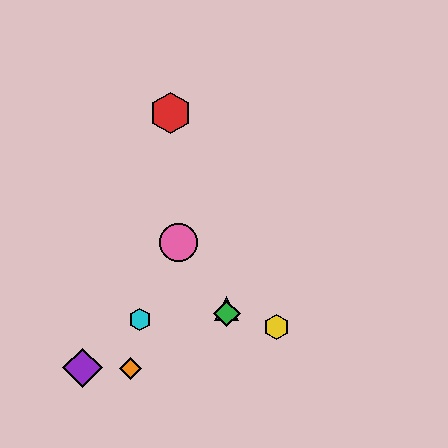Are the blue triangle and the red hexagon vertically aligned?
No, the blue triangle is at x≈227 and the red hexagon is at x≈170.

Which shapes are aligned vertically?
The blue triangle, the green diamond are aligned vertically.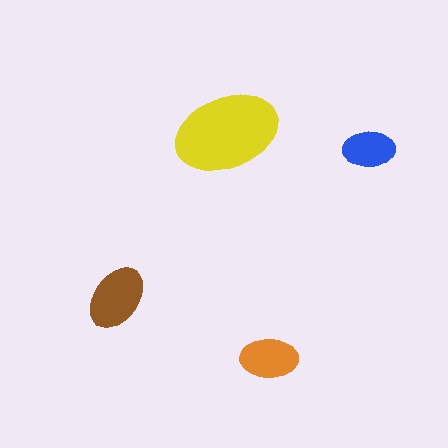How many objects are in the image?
There are 4 objects in the image.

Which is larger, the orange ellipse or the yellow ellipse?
The yellow one.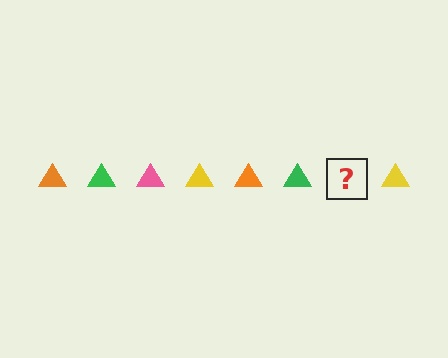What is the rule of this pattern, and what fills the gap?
The rule is that the pattern cycles through orange, green, pink, yellow triangles. The gap should be filled with a pink triangle.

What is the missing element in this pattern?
The missing element is a pink triangle.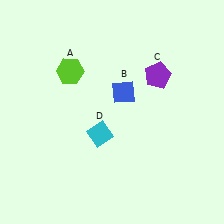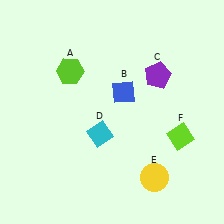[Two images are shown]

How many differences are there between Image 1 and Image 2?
There are 2 differences between the two images.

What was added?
A yellow circle (E), a lime diamond (F) were added in Image 2.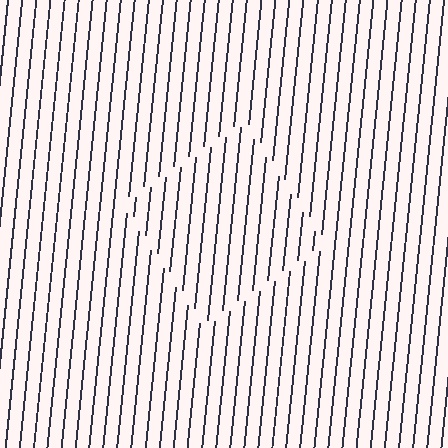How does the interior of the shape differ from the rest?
The interior of the shape contains the same grating, shifted by half a period — the contour is defined by the phase discontinuity where line-ends from the inner and outer gratings abut.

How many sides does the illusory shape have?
4 sides — the line-ends trace a square.